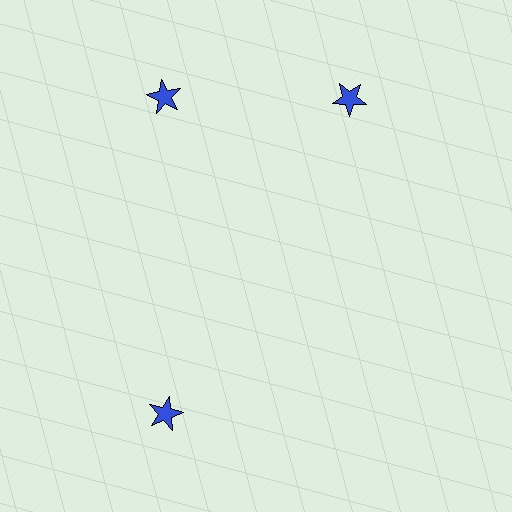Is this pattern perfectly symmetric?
No. The 3 blue stars are arranged in a ring, but one element near the 3 o'clock position is rotated out of alignment along the ring, breaking the 3-fold rotational symmetry.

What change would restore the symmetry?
The symmetry would be restored by rotating it back into even spacing with its neighbors so that all 3 stars sit at equal angles and equal distance from the center.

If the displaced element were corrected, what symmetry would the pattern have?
It would have 3-fold rotational symmetry — the pattern would map onto itself every 120 degrees.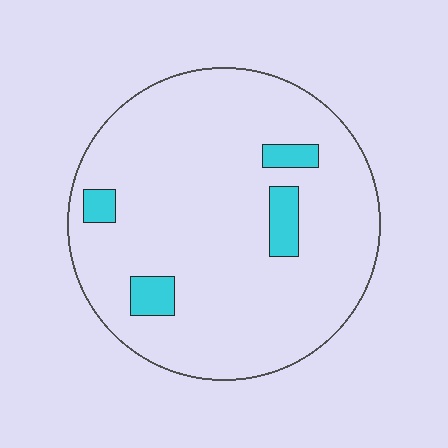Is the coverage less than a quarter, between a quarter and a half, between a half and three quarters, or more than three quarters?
Less than a quarter.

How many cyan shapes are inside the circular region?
4.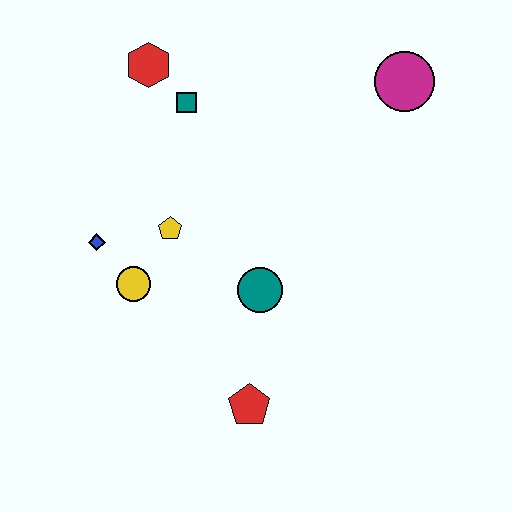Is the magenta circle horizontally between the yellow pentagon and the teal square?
No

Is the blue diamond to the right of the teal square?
No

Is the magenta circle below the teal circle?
No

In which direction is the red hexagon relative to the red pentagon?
The red hexagon is above the red pentagon.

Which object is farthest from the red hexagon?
The red pentagon is farthest from the red hexagon.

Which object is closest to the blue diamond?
The yellow circle is closest to the blue diamond.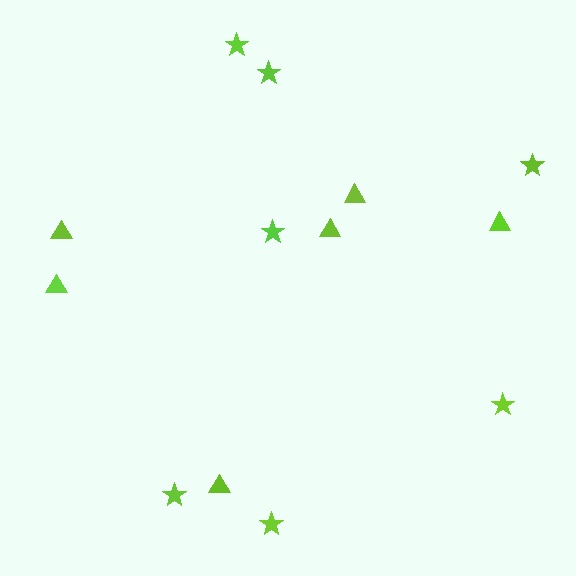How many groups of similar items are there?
There are 2 groups: one group of stars (7) and one group of triangles (6).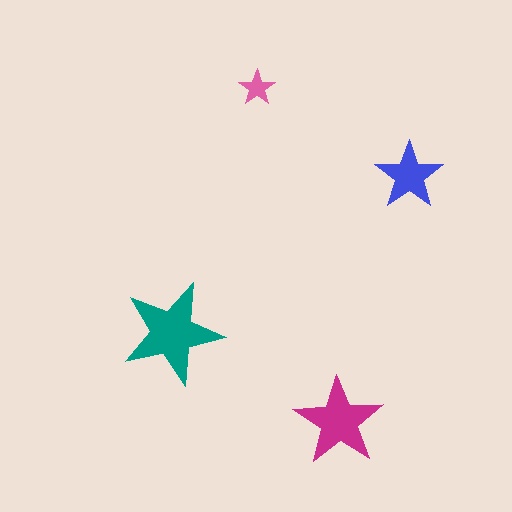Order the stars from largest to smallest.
the teal one, the magenta one, the blue one, the pink one.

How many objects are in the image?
There are 4 objects in the image.